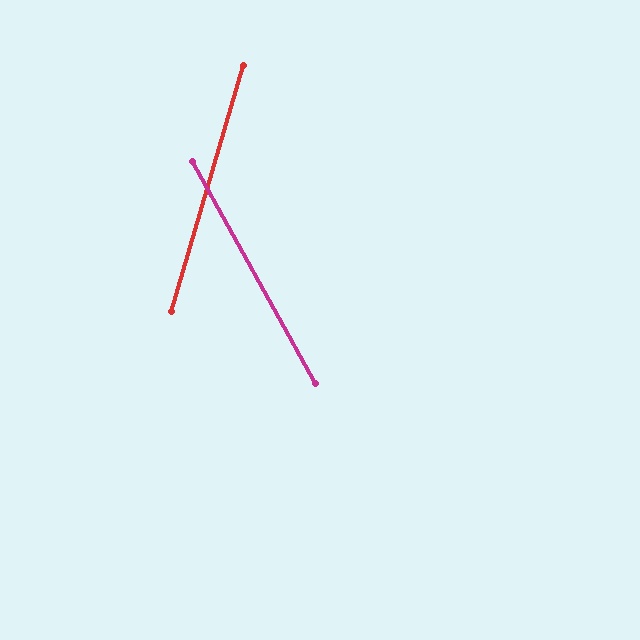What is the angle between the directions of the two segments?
Approximately 46 degrees.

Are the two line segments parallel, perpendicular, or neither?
Neither parallel nor perpendicular — they differ by about 46°.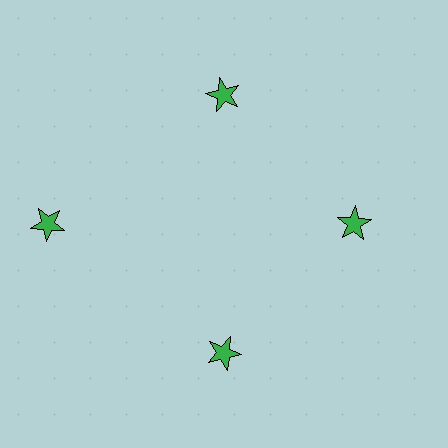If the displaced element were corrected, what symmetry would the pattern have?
It would have 4-fold rotational symmetry — the pattern would map onto itself every 90 degrees.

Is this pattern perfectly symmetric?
No. The 4 green stars are arranged in a ring, but one element near the 9 o'clock position is pushed outward from the center, breaking the 4-fold rotational symmetry.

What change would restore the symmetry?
The symmetry would be restored by moving it inward, back onto the ring so that all 4 stars sit at equal angles and equal distance from the center.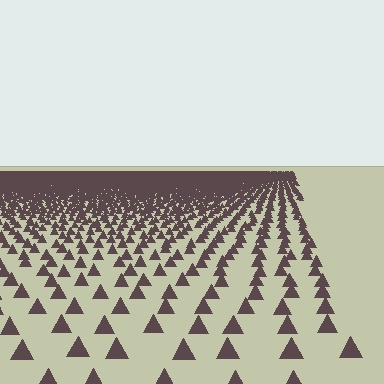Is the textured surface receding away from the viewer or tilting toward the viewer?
The surface is receding away from the viewer. Texture elements get smaller and denser toward the top.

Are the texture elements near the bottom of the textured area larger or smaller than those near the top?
Larger. Near the bottom, elements are closer to the viewer and appear at a bigger on-screen size.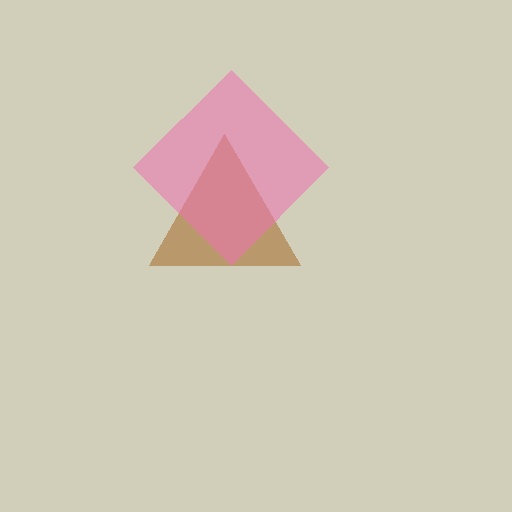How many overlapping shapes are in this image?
There are 2 overlapping shapes in the image.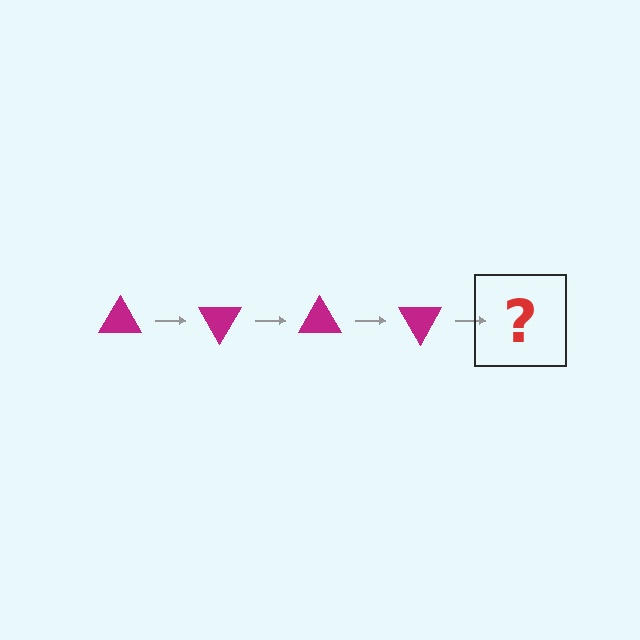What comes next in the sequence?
The next element should be a magenta triangle rotated 240 degrees.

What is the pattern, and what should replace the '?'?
The pattern is that the triangle rotates 60 degrees each step. The '?' should be a magenta triangle rotated 240 degrees.